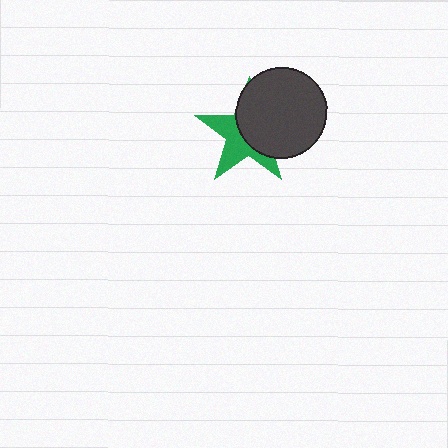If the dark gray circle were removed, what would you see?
You would see the complete green star.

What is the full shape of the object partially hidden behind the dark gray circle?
The partially hidden object is a green star.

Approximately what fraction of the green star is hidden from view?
Roughly 54% of the green star is hidden behind the dark gray circle.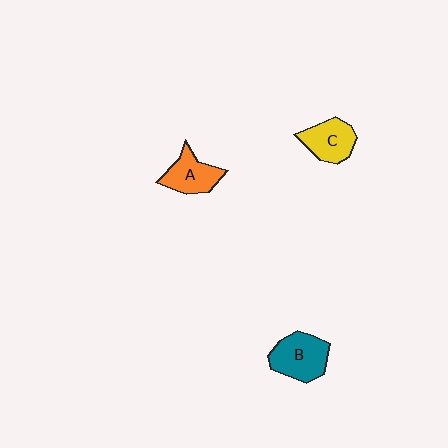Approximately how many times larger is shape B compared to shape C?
Approximately 1.2 times.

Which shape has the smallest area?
Shape A (orange).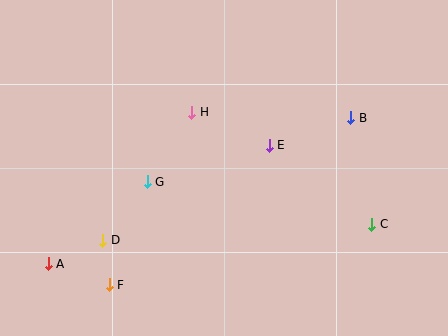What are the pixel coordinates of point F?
Point F is at (109, 285).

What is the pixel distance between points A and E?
The distance between A and E is 251 pixels.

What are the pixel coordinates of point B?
Point B is at (351, 118).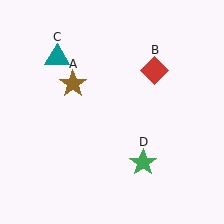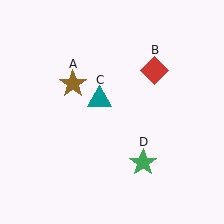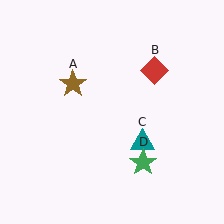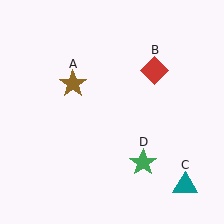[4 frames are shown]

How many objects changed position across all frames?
1 object changed position: teal triangle (object C).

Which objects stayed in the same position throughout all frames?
Brown star (object A) and red diamond (object B) and green star (object D) remained stationary.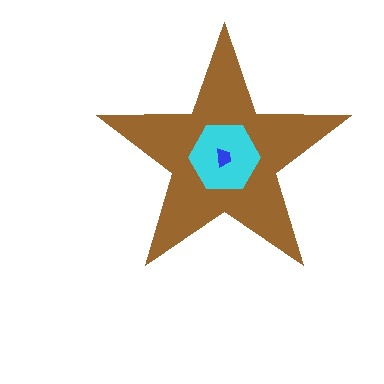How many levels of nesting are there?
3.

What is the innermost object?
The blue trapezoid.